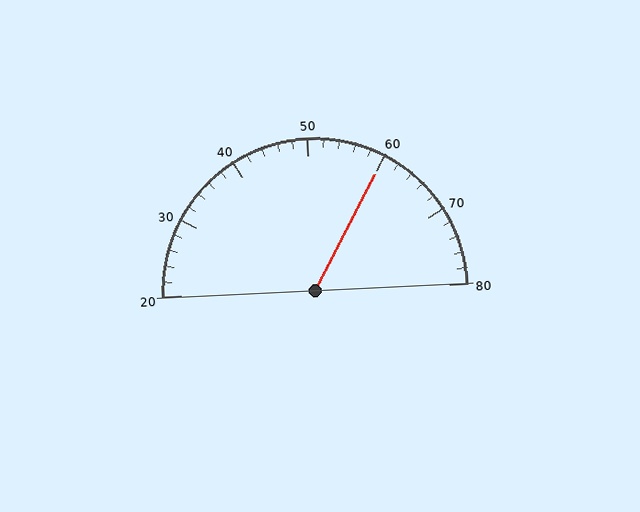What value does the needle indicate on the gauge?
The needle indicates approximately 60.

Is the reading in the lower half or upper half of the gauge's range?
The reading is in the upper half of the range (20 to 80).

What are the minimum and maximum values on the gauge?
The gauge ranges from 20 to 80.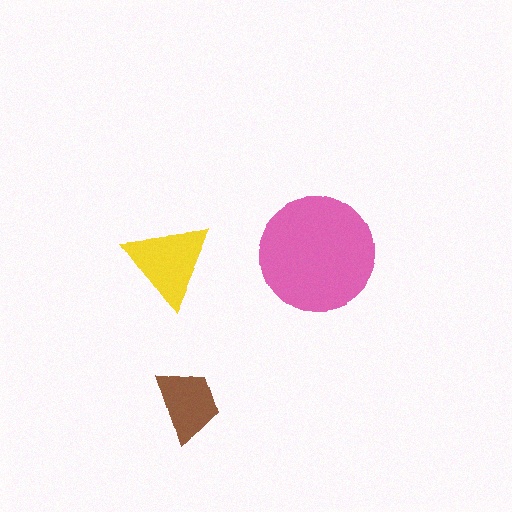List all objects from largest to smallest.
The pink circle, the yellow triangle, the brown trapezoid.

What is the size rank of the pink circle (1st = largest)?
1st.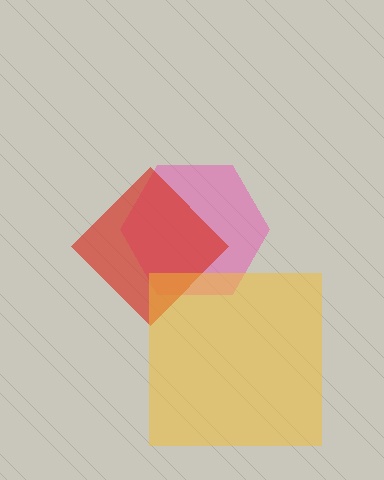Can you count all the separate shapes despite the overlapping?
Yes, there are 3 separate shapes.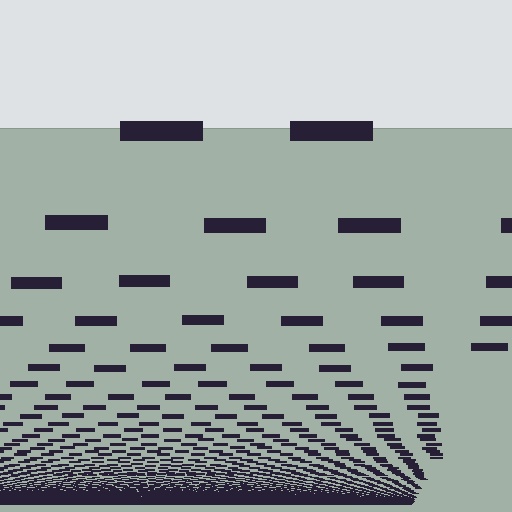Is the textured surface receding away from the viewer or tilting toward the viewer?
The surface appears to tilt toward the viewer. Texture elements get larger and sparser toward the top.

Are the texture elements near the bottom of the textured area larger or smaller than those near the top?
Smaller. The gradient is inverted — elements near the bottom are smaller and denser.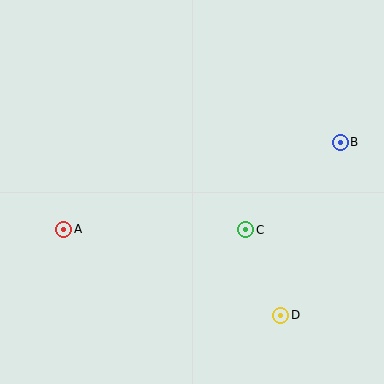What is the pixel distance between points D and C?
The distance between D and C is 92 pixels.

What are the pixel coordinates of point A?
Point A is at (64, 229).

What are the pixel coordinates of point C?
Point C is at (246, 230).